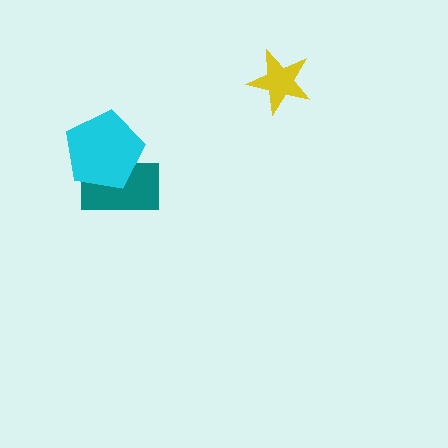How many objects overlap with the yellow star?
0 objects overlap with the yellow star.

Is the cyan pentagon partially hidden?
No, no other shape covers it.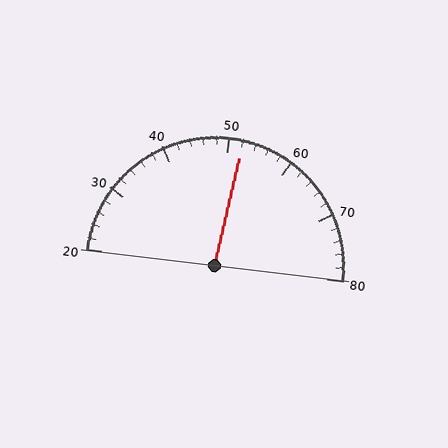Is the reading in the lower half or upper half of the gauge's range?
The reading is in the upper half of the range (20 to 80).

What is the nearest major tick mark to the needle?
The nearest major tick mark is 50.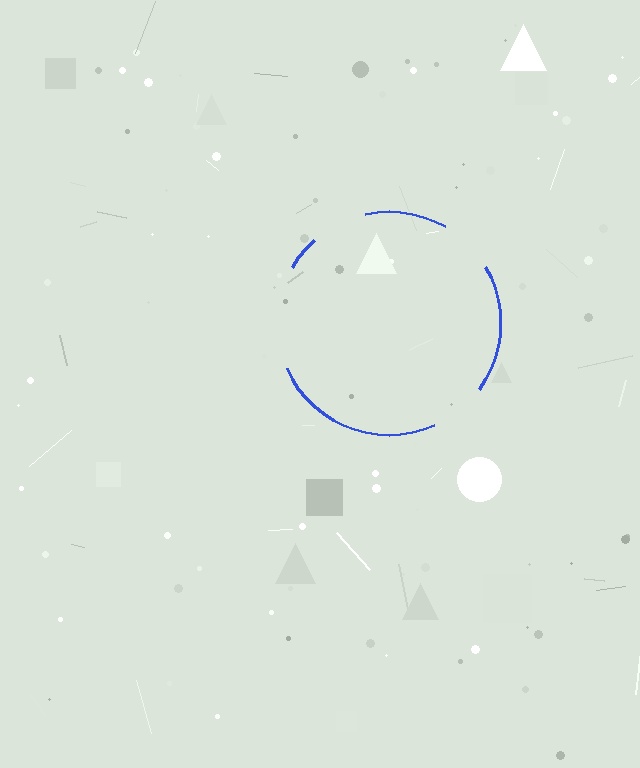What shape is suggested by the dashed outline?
The dashed outline suggests a circle.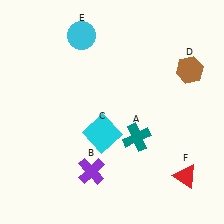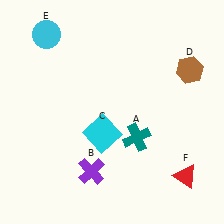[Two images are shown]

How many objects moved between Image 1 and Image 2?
1 object moved between the two images.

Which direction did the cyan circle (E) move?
The cyan circle (E) moved left.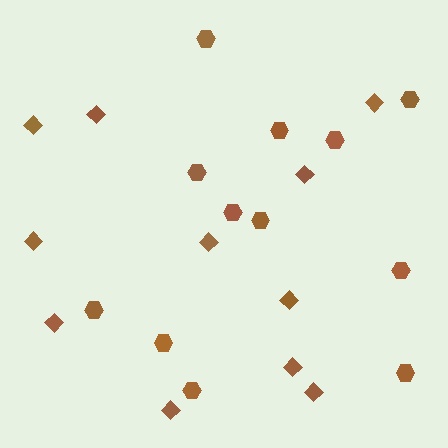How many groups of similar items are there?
There are 2 groups: one group of diamonds (11) and one group of hexagons (12).